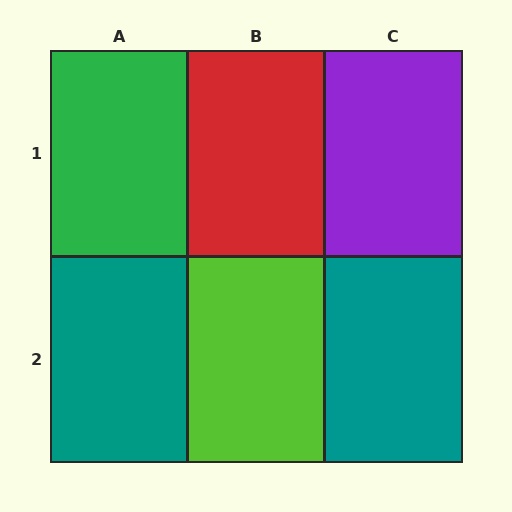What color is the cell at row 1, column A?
Green.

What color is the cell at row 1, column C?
Purple.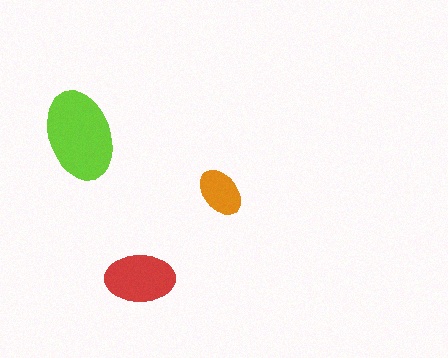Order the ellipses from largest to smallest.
the lime one, the red one, the orange one.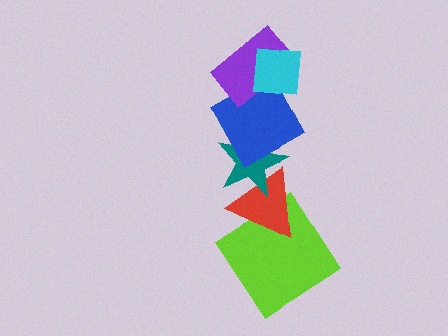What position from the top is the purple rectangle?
The purple rectangle is 2nd from the top.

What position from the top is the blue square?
The blue square is 3rd from the top.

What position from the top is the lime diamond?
The lime diamond is 6th from the top.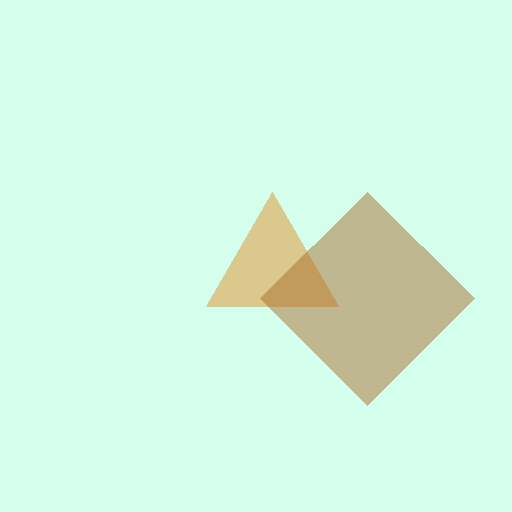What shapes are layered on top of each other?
The layered shapes are: an orange triangle, a brown diamond.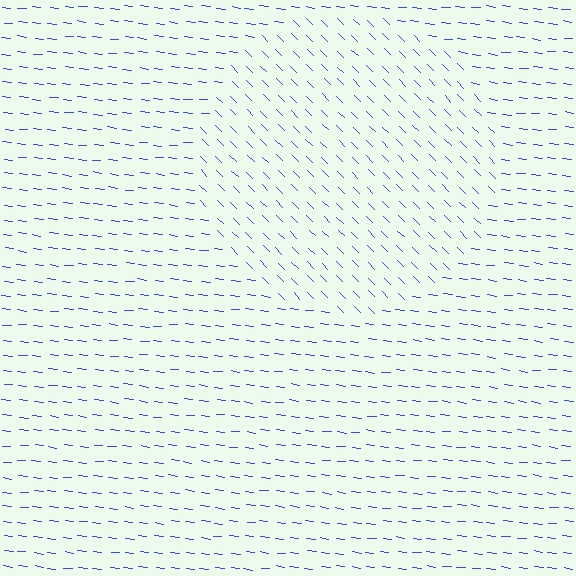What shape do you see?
I see a circle.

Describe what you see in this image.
The image is filled with small blue line segments. A circle region in the image has lines oriented differently from the surrounding lines, creating a visible texture boundary.